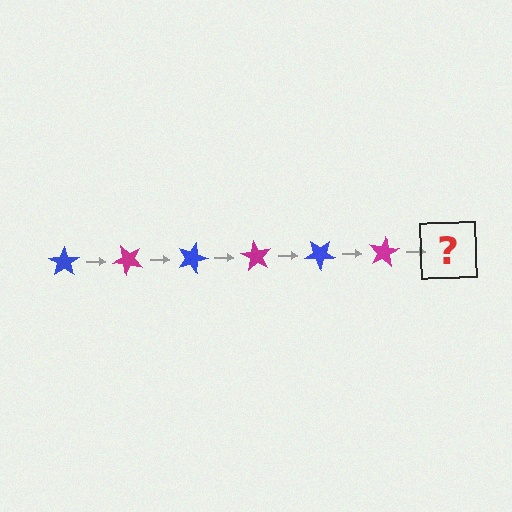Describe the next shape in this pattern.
It should be a blue star, rotated 270 degrees from the start.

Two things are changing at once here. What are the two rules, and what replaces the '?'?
The two rules are that it rotates 45 degrees each step and the color cycles through blue and magenta. The '?' should be a blue star, rotated 270 degrees from the start.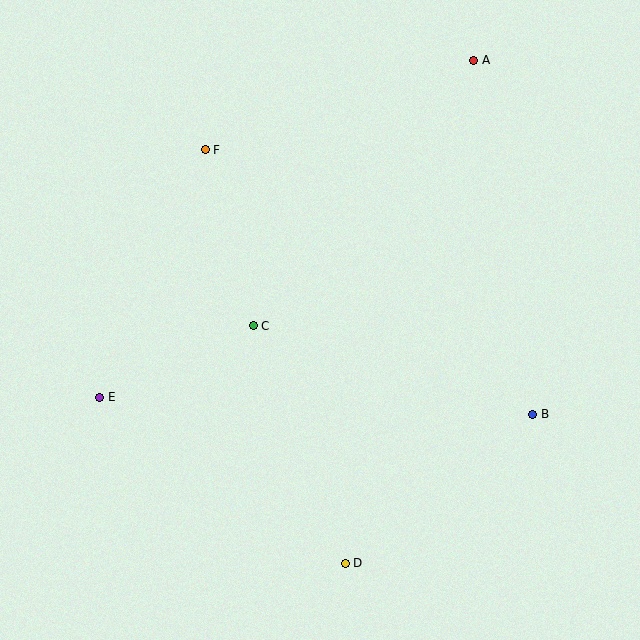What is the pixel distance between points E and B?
The distance between E and B is 433 pixels.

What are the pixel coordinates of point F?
Point F is at (205, 150).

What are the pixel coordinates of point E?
Point E is at (100, 397).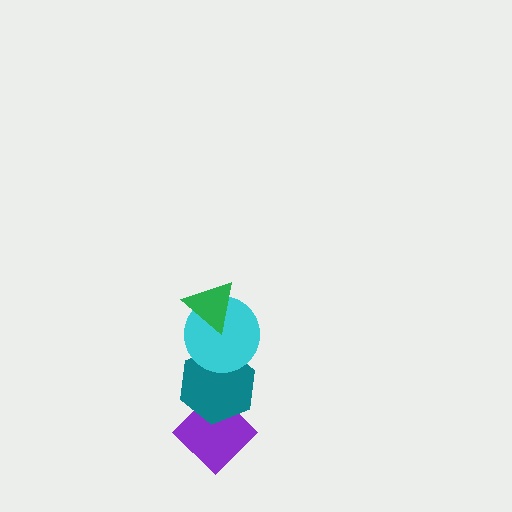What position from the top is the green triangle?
The green triangle is 1st from the top.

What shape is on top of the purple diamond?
The teal hexagon is on top of the purple diamond.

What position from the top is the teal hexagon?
The teal hexagon is 3rd from the top.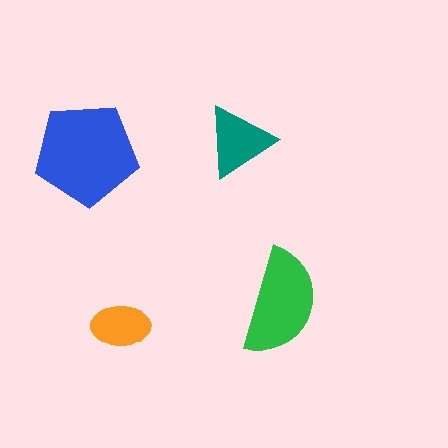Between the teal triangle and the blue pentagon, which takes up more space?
The blue pentagon.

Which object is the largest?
The blue pentagon.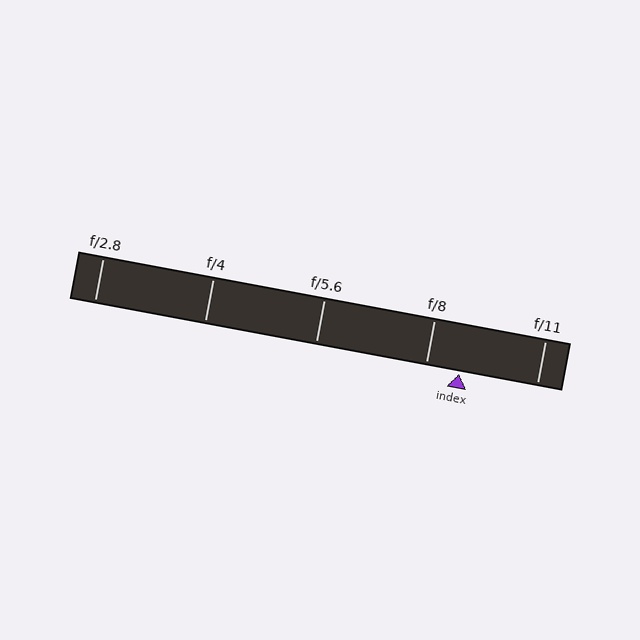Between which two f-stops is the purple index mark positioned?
The index mark is between f/8 and f/11.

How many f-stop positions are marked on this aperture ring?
There are 5 f-stop positions marked.